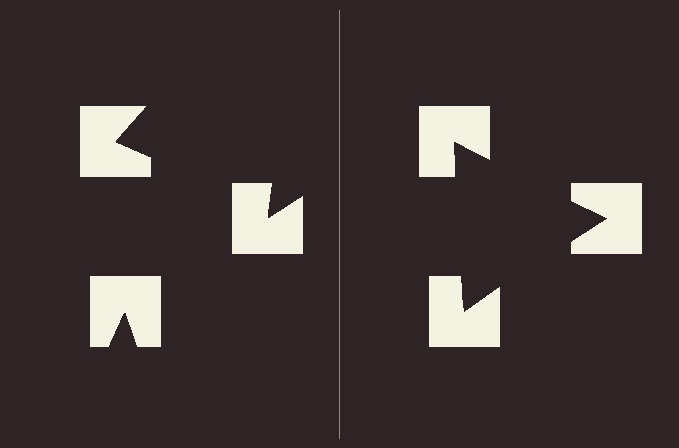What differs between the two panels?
The notched squares are positioned identically on both sides; only the wedge orientations differ. On the right they align to a triangle; on the left they are misaligned.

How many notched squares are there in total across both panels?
6 — 3 on each side.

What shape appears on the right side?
An illusory triangle.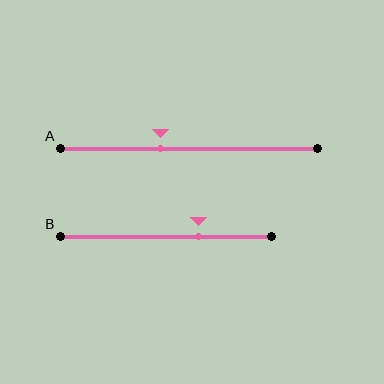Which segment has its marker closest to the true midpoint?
Segment A has its marker closest to the true midpoint.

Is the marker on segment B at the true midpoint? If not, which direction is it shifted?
No, the marker on segment B is shifted to the right by about 15% of the segment length.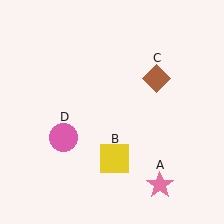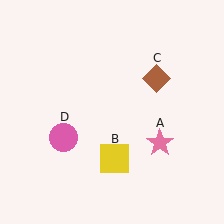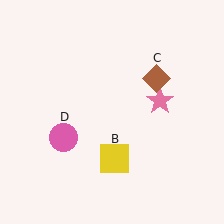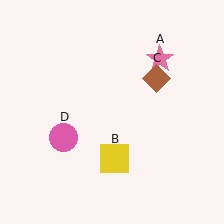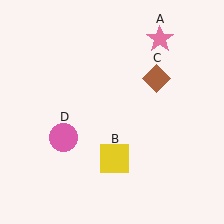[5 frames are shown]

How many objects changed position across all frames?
1 object changed position: pink star (object A).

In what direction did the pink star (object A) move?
The pink star (object A) moved up.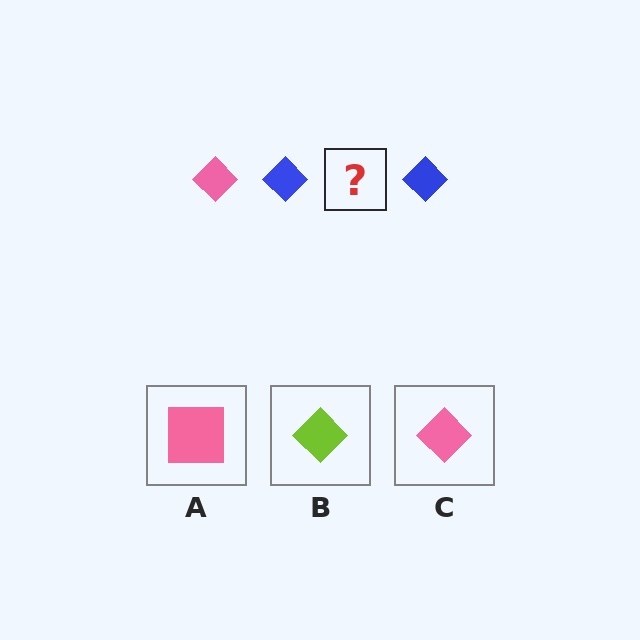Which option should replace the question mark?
Option C.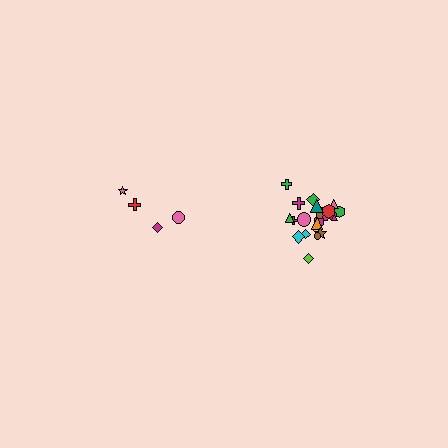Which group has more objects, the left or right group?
The right group.